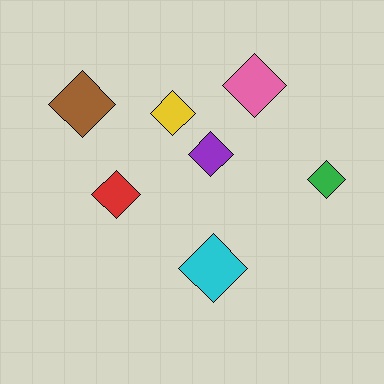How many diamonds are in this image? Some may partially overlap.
There are 7 diamonds.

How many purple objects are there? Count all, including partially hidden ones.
There is 1 purple object.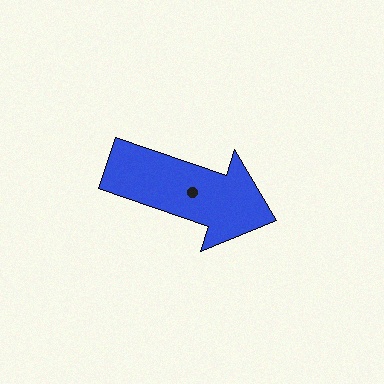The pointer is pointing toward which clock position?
Roughly 4 o'clock.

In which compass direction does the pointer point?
East.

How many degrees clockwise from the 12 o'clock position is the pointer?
Approximately 109 degrees.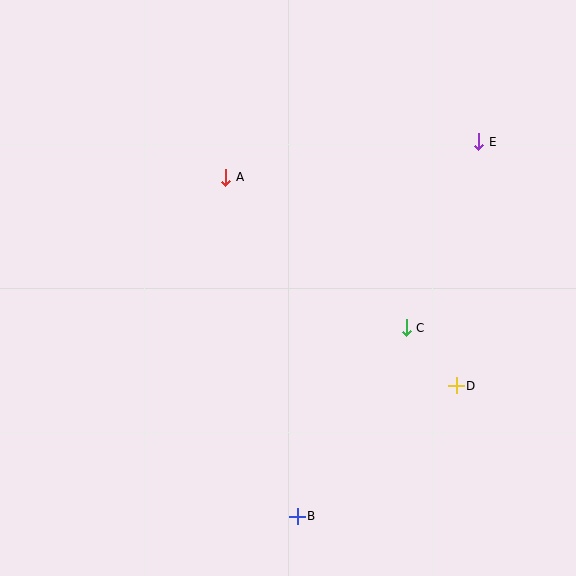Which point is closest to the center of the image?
Point C at (406, 328) is closest to the center.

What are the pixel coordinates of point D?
Point D is at (456, 386).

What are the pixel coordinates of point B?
Point B is at (297, 516).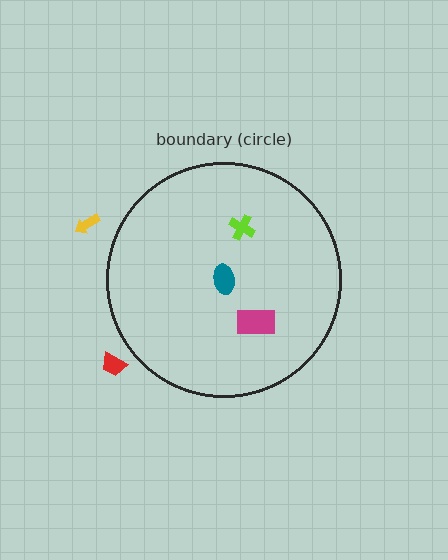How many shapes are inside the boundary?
3 inside, 2 outside.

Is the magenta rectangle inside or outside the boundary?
Inside.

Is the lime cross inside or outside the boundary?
Inside.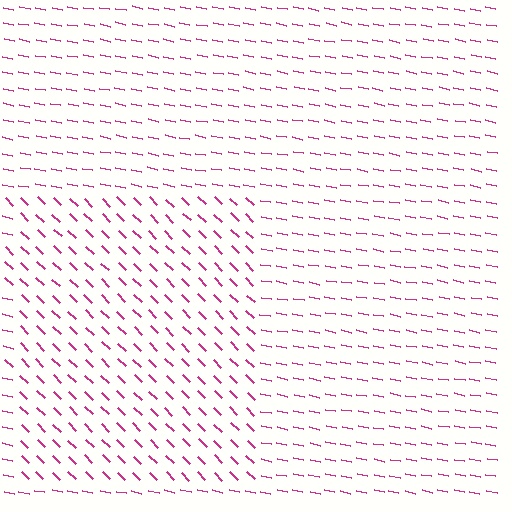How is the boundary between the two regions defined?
The boundary is defined purely by a change in line orientation (approximately 33 degrees difference). All lines are the same color and thickness.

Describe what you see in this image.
The image is filled with small magenta line segments. A rectangle region in the image has lines oriented differently from the surrounding lines, creating a visible texture boundary.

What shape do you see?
I see a rectangle.